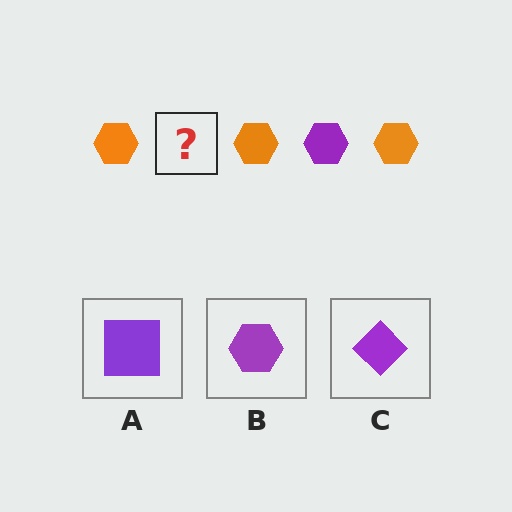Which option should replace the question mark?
Option B.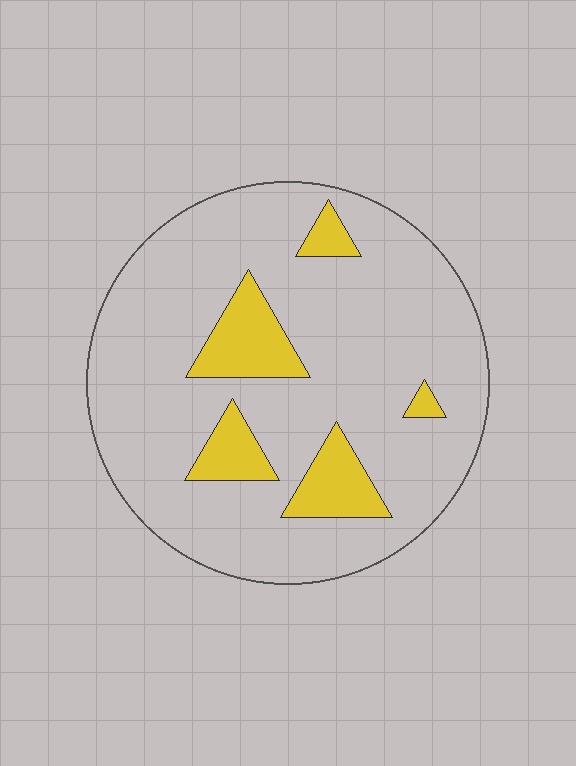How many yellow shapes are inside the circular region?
5.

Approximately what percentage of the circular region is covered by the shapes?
Approximately 15%.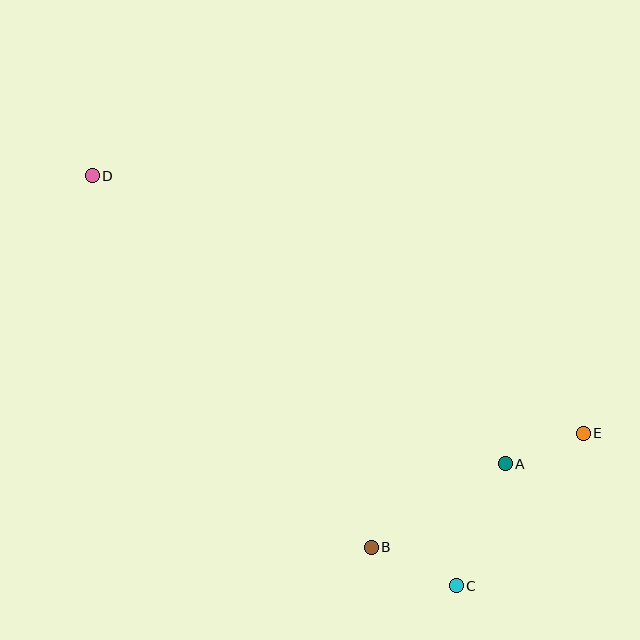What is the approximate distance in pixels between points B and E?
The distance between B and E is approximately 241 pixels.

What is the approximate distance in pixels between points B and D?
The distance between B and D is approximately 465 pixels.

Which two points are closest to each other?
Points A and E are closest to each other.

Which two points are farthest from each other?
Points D and E are farthest from each other.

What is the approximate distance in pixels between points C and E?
The distance between C and E is approximately 198 pixels.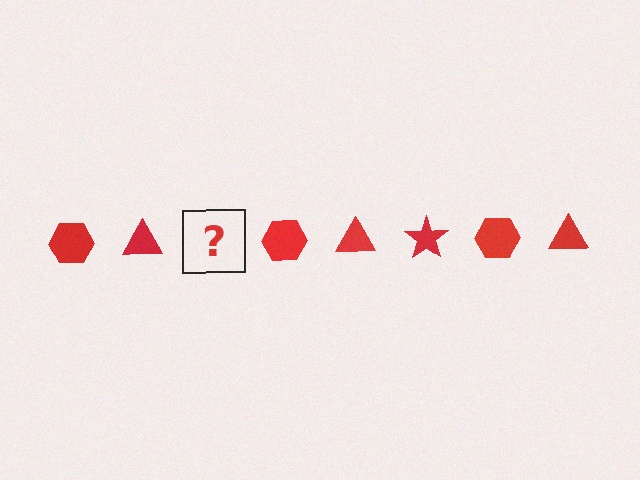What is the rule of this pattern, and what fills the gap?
The rule is that the pattern cycles through hexagon, triangle, star shapes in red. The gap should be filled with a red star.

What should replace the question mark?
The question mark should be replaced with a red star.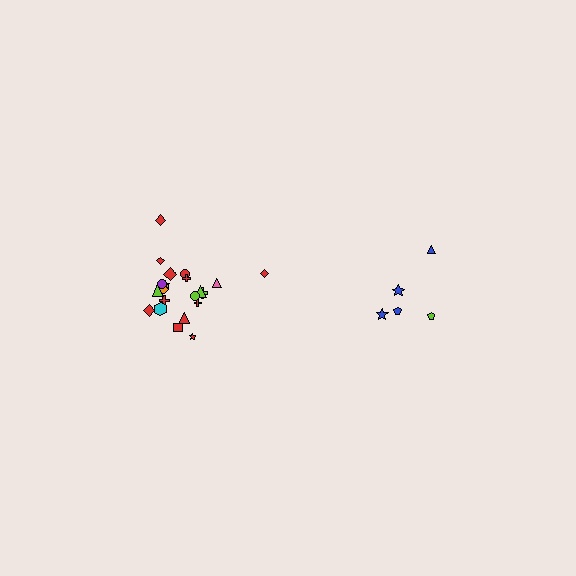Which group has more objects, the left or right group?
The left group.